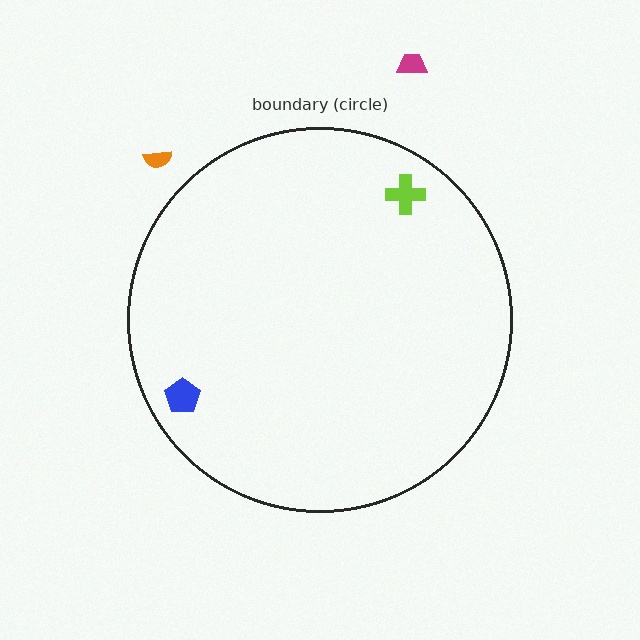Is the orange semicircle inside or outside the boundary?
Outside.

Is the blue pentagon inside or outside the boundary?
Inside.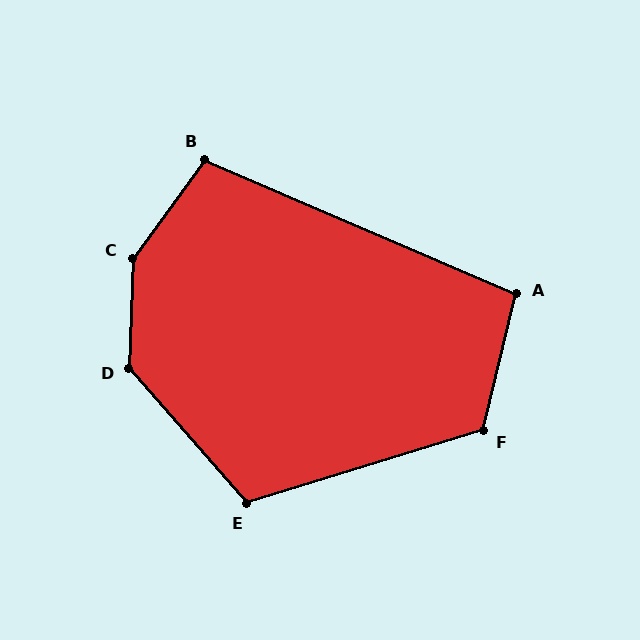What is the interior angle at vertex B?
Approximately 103 degrees (obtuse).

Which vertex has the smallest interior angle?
A, at approximately 100 degrees.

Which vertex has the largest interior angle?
C, at approximately 146 degrees.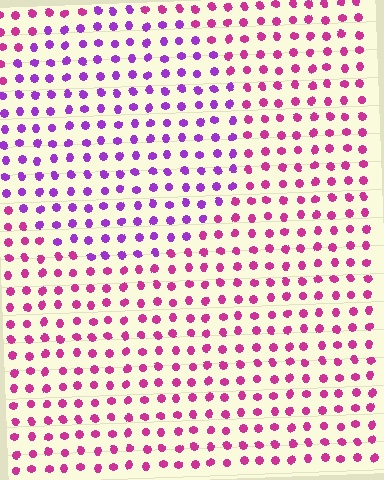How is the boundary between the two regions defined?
The boundary is defined purely by a slight shift in hue (about 39 degrees). Spacing, size, and orientation are identical on both sides.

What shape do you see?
I see a circle.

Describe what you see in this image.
The image is filled with small magenta elements in a uniform arrangement. A circle-shaped region is visible where the elements are tinted to a slightly different hue, forming a subtle color boundary.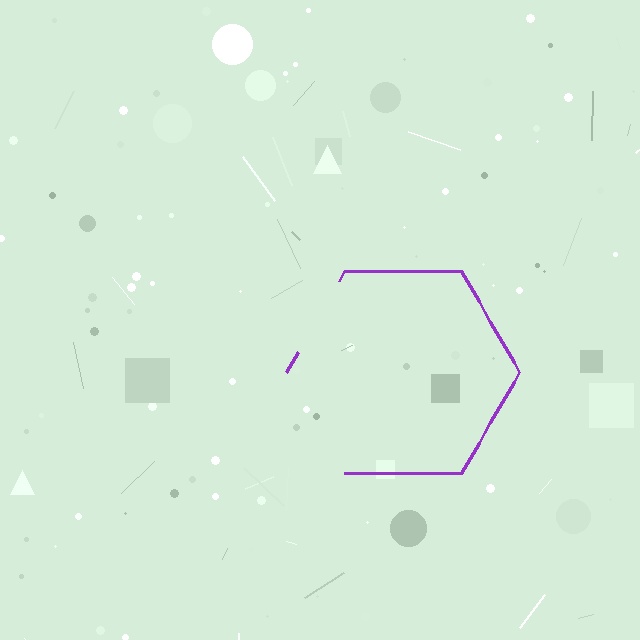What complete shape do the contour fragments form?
The contour fragments form a hexagon.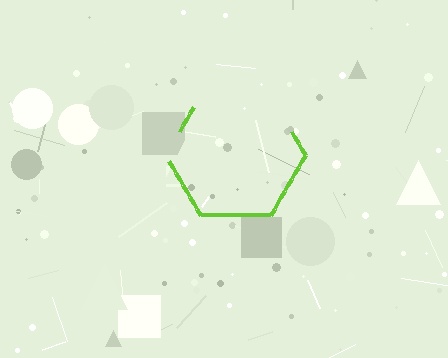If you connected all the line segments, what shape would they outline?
They would outline a hexagon.